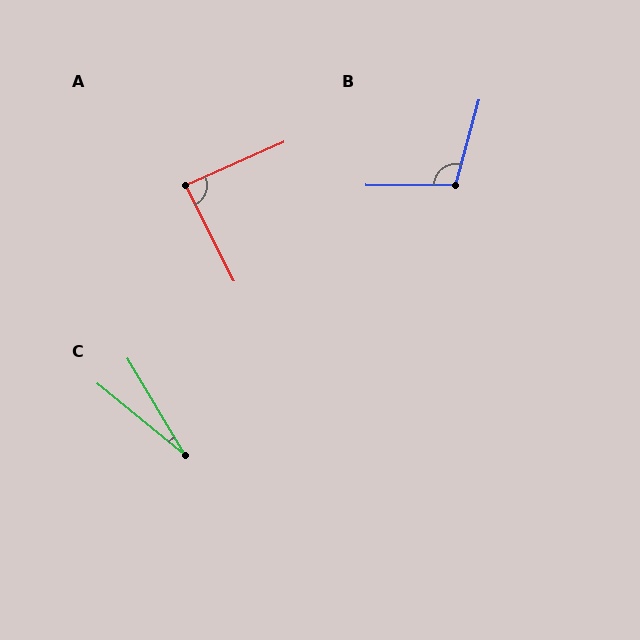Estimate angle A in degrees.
Approximately 87 degrees.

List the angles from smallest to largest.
C (20°), A (87°), B (105°).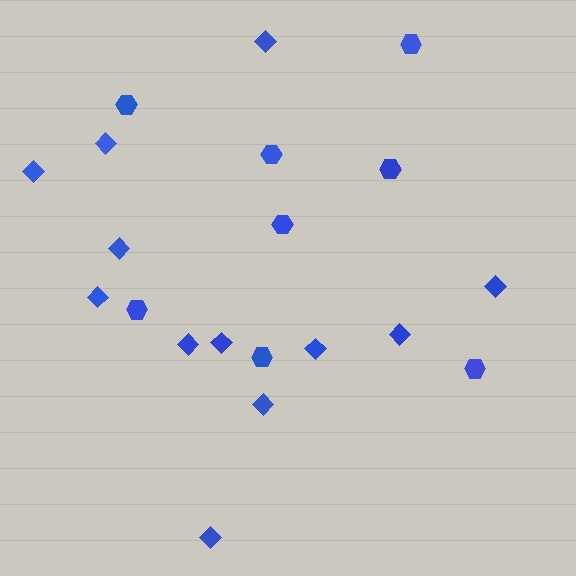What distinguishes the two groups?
There are 2 groups: one group of diamonds (12) and one group of hexagons (8).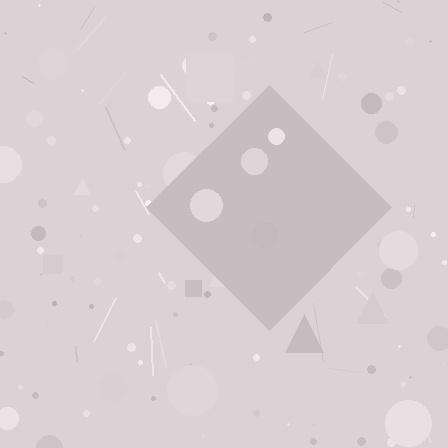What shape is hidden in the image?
A diamond is hidden in the image.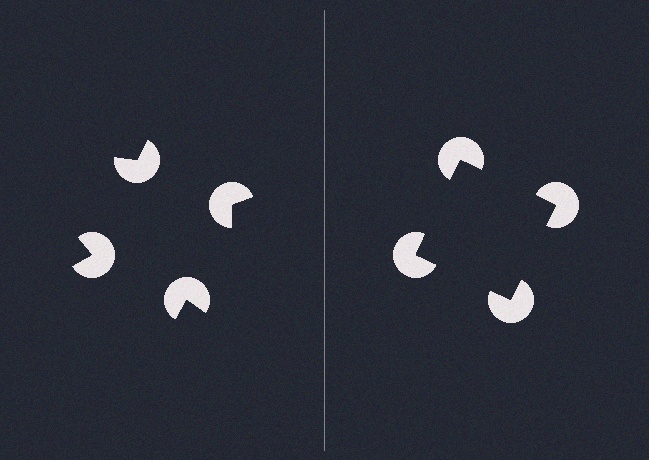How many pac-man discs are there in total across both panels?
8 — 4 on each side.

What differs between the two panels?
The pac-man discs are positioned identically on both sides; only the wedge orientations differ. On the right they align to a square; on the left they are misaligned.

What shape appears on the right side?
An illusory square.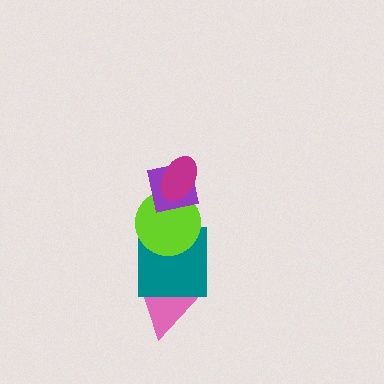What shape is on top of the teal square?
The lime circle is on top of the teal square.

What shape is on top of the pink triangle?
The teal square is on top of the pink triangle.